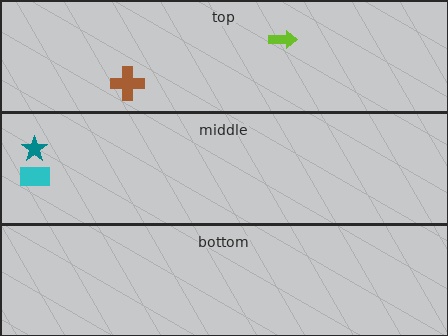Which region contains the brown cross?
The top region.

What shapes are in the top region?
The lime arrow, the brown cross.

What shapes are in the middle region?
The teal star, the cyan rectangle.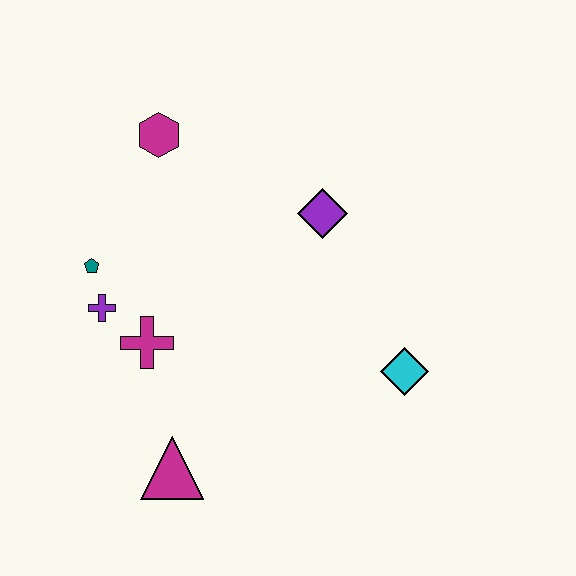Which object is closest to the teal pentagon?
The purple cross is closest to the teal pentagon.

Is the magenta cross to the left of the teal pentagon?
No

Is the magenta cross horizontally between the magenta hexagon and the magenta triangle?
No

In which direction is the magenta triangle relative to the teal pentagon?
The magenta triangle is below the teal pentagon.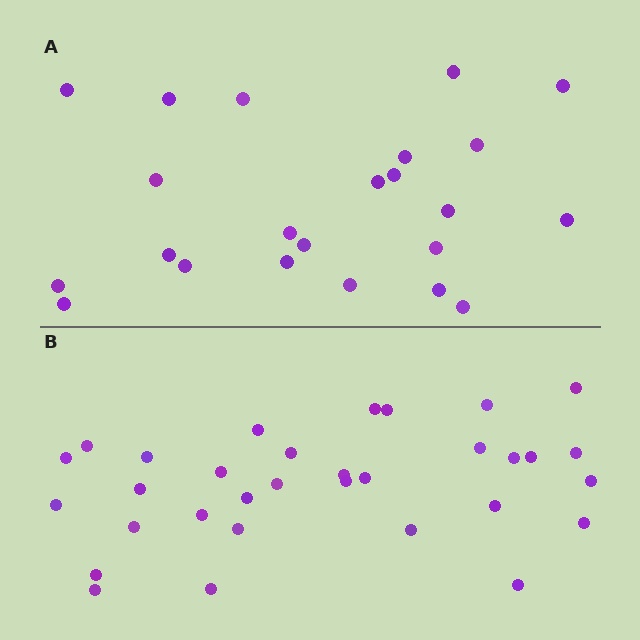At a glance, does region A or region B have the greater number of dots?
Region B (the bottom region) has more dots.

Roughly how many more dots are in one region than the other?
Region B has roughly 8 or so more dots than region A.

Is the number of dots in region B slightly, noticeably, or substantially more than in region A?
Region B has noticeably more, but not dramatically so. The ratio is roughly 1.4 to 1.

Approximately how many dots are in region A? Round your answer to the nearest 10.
About 20 dots. (The exact count is 23, which rounds to 20.)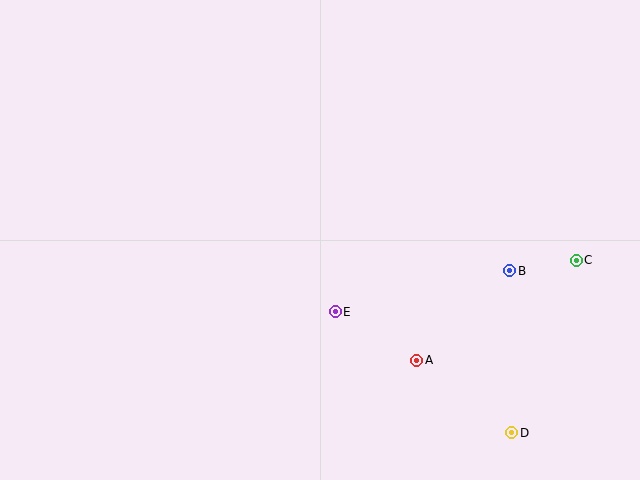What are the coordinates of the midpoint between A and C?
The midpoint between A and C is at (496, 310).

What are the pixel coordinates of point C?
Point C is at (576, 260).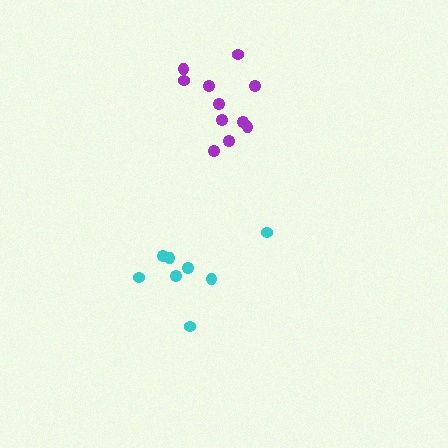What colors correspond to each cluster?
The clusters are colored: purple, cyan.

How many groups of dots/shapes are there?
There are 2 groups.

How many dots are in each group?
Group 1: 11 dots, Group 2: 8 dots (19 total).